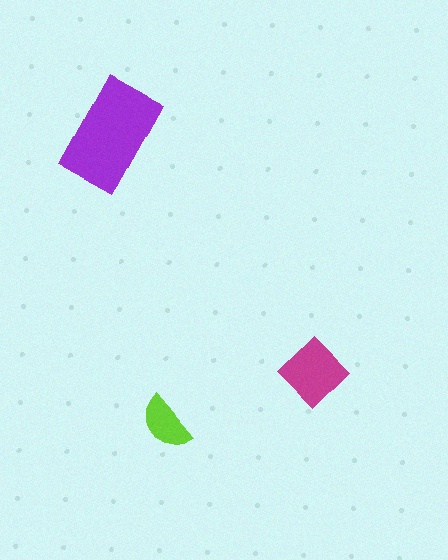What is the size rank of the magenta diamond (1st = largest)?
2nd.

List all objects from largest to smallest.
The purple rectangle, the magenta diamond, the lime semicircle.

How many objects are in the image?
There are 3 objects in the image.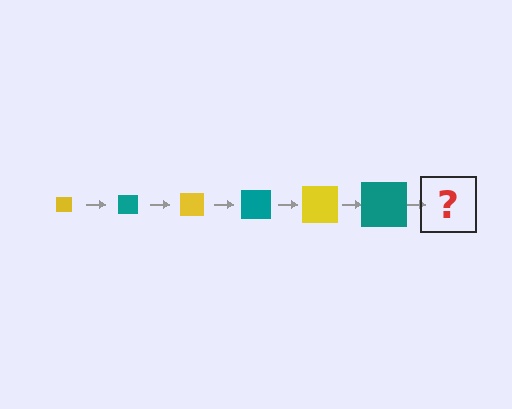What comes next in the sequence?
The next element should be a yellow square, larger than the previous one.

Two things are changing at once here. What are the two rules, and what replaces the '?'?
The two rules are that the square grows larger each step and the color cycles through yellow and teal. The '?' should be a yellow square, larger than the previous one.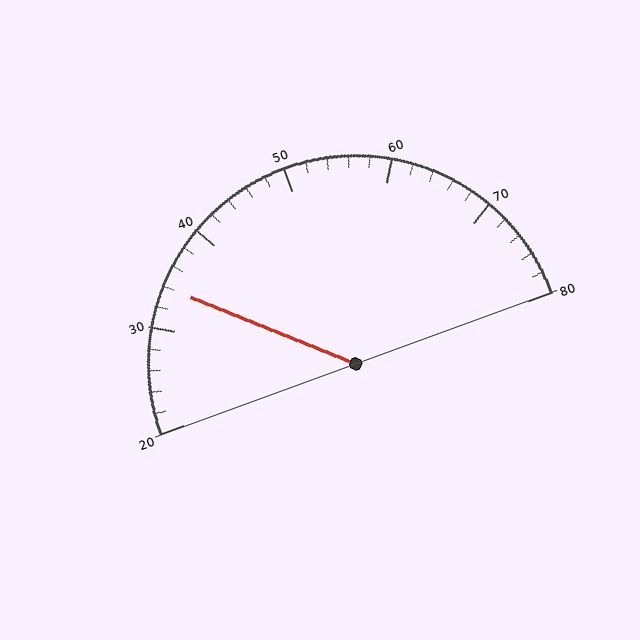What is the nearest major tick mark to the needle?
The nearest major tick mark is 30.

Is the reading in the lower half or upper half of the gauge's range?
The reading is in the lower half of the range (20 to 80).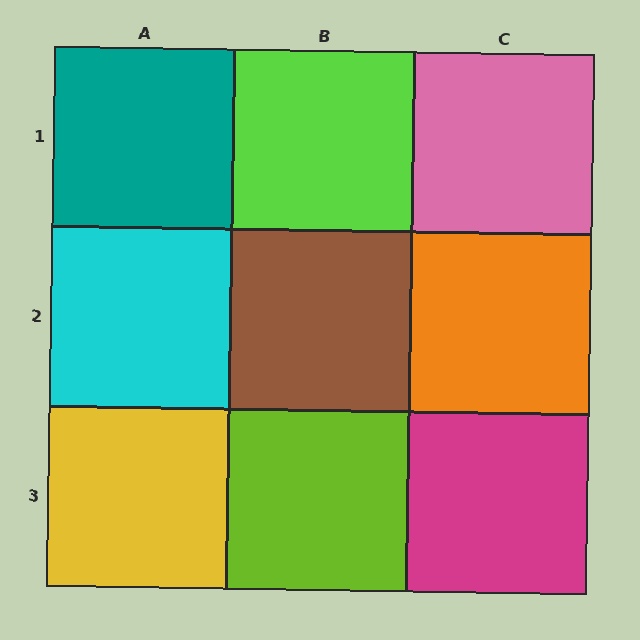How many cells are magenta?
1 cell is magenta.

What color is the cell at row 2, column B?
Brown.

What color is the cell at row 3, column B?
Lime.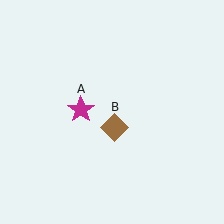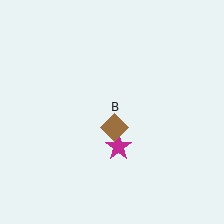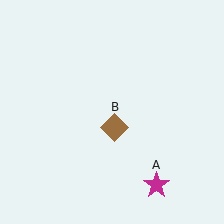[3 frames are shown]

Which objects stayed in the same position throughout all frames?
Brown diamond (object B) remained stationary.